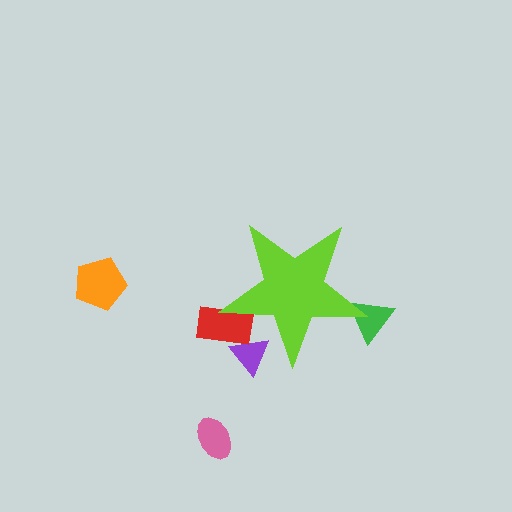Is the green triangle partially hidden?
Yes, the green triangle is partially hidden behind the lime star.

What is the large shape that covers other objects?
A lime star.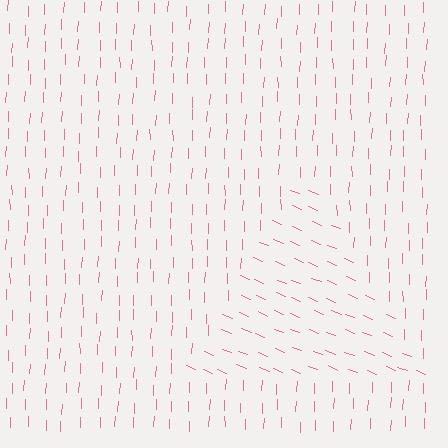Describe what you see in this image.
The image is filled with small pink line segments. A triangle region in the image has lines oriented differently from the surrounding lines, creating a visible texture boundary.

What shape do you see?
I see a triangle.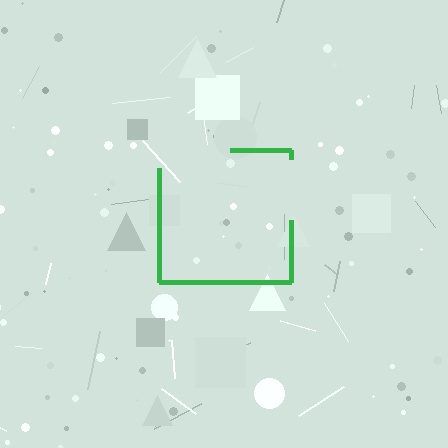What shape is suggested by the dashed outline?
The dashed outline suggests a square.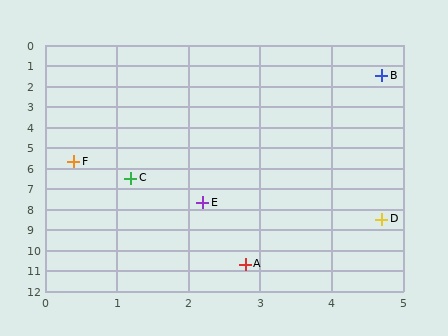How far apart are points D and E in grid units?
Points D and E are about 2.6 grid units apart.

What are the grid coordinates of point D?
Point D is at approximately (4.7, 8.5).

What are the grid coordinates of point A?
Point A is at approximately (2.8, 10.7).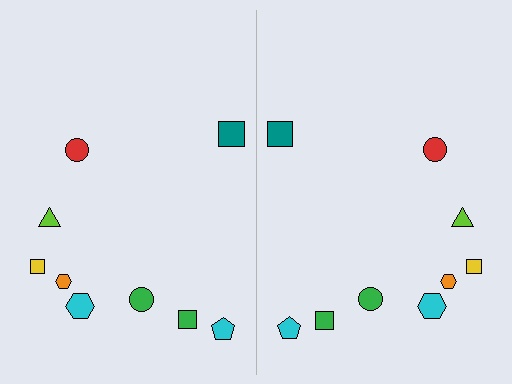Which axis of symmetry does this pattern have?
The pattern has a vertical axis of symmetry running through the center of the image.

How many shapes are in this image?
There are 18 shapes in this image.